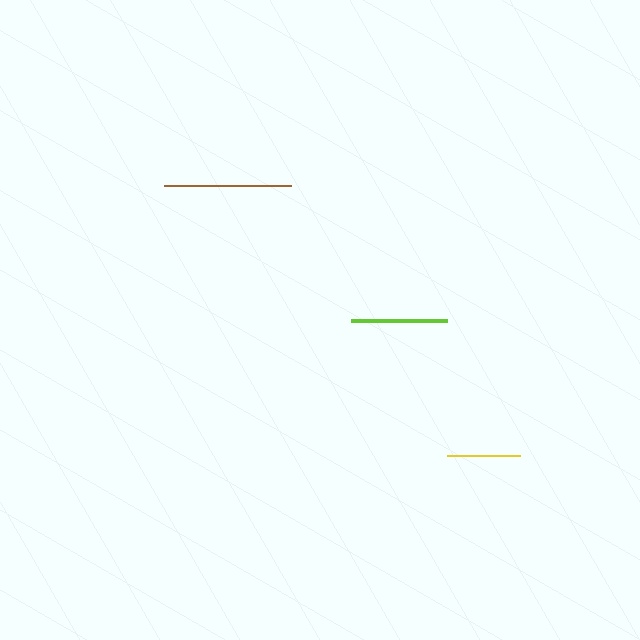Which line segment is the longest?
The brown line is the longest at approximately 127 pixels.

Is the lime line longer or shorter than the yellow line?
The lime line is longer than the yellow line.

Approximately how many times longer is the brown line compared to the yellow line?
The brown line is approximately 1.7 times the length of the yellow line.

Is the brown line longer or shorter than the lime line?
The brown line is longer than the lime line.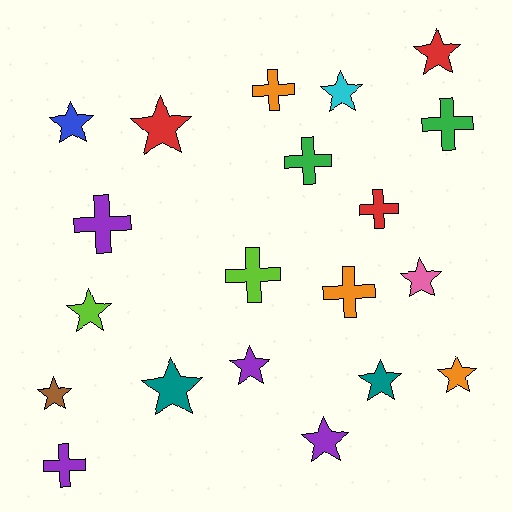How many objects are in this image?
There are 20 objects.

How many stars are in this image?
There are 12 stars.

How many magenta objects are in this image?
There are no magenta objects.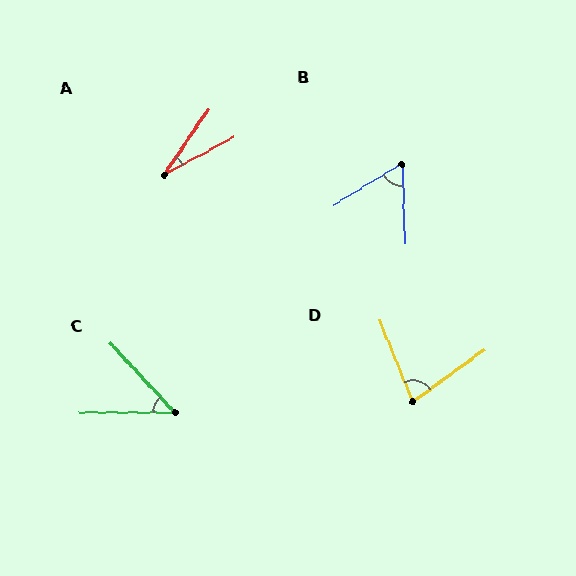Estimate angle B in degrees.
Approximately 60 degrees.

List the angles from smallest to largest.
A (28°), C (47°), B (60°), D (76°).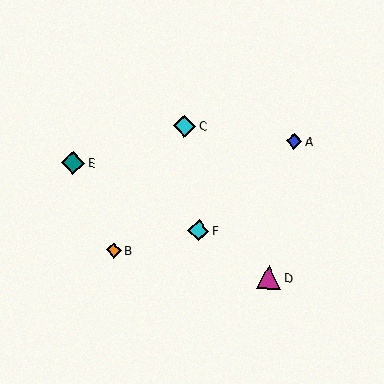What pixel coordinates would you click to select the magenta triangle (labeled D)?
Click at (269, 277) to select the magenta triangle D.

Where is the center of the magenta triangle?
The center of the magenta triangle is at (269, 277).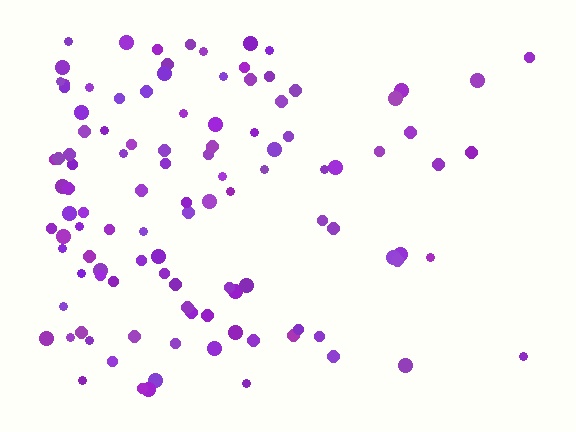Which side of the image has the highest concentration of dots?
The left.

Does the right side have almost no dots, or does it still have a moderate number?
Still a moderate number, just noticeably fewer than the left.